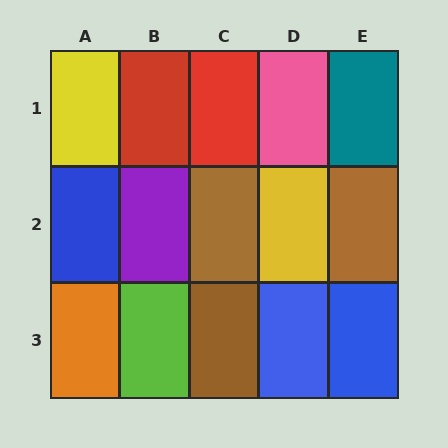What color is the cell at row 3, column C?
Brown.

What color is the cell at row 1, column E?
Teal.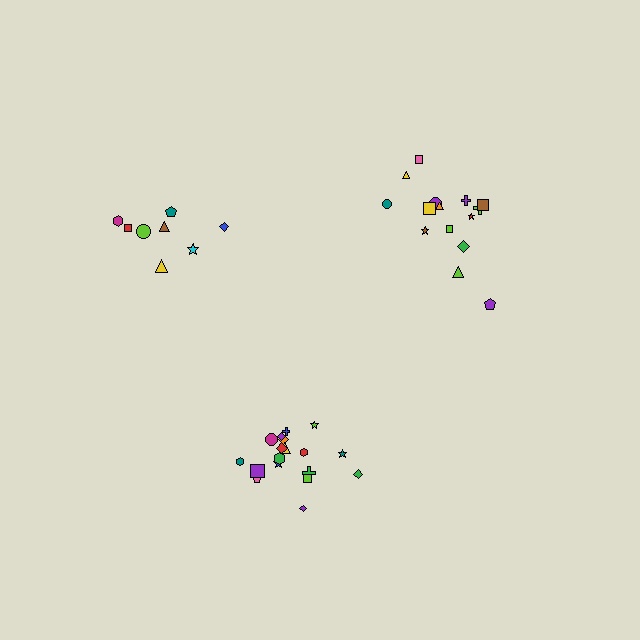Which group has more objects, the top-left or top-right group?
The top-right group.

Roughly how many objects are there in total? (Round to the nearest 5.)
Roughly 40 objects in total.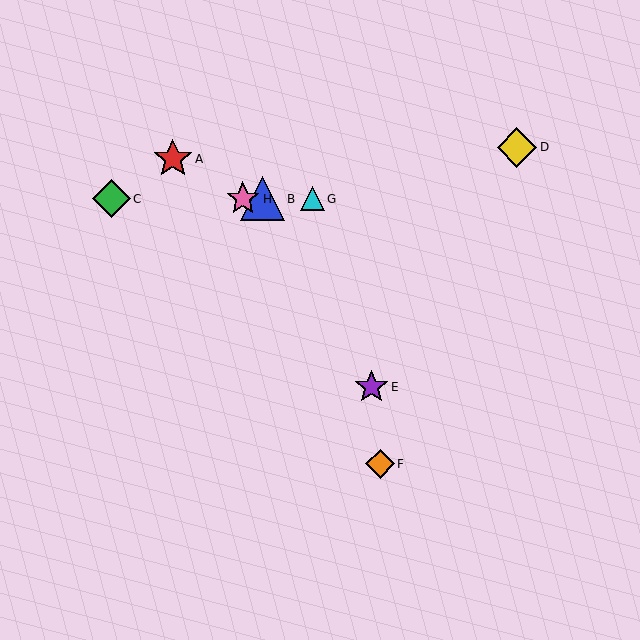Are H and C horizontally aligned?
Yes, both are at y≈199.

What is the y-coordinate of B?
Object B is at y≈199.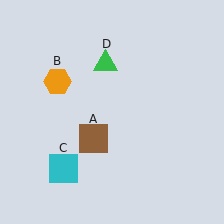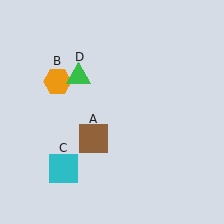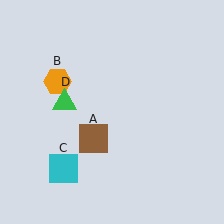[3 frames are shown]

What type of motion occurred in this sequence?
The green triangle (object D) rotated counterclockwise around the center of the scene.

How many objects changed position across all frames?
1 object changed position: green triangle (object D).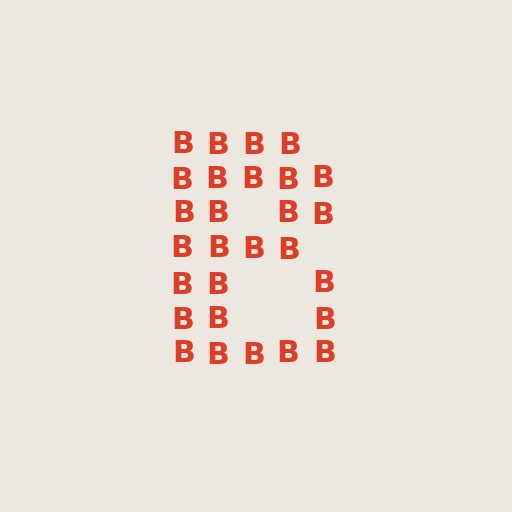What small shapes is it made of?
It is made of small letter B's.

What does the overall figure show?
The overall figure shows the letter B.